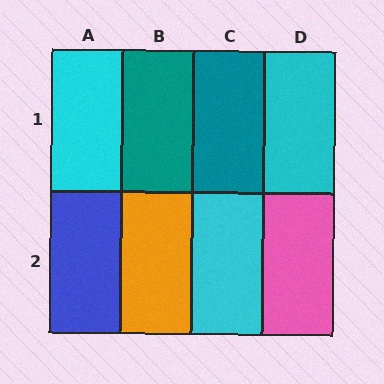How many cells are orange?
1 cell is orange.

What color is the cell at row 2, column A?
Blue.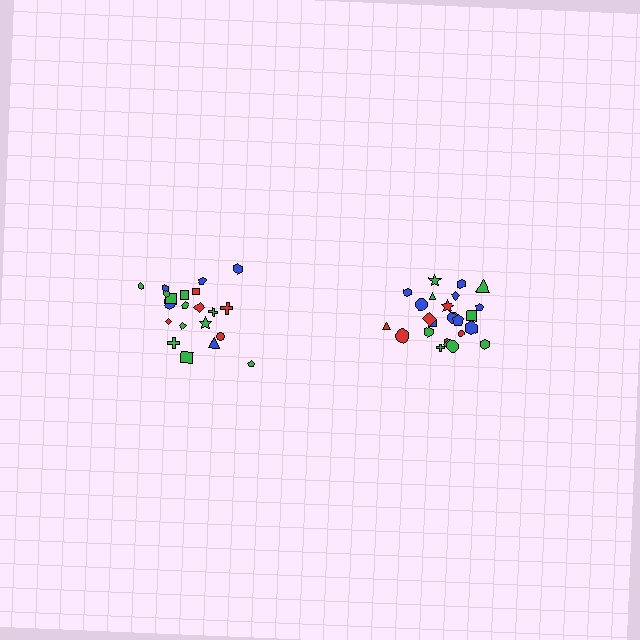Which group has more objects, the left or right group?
The right group.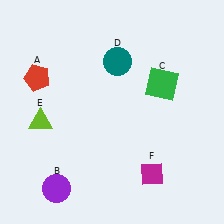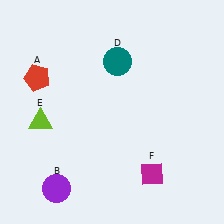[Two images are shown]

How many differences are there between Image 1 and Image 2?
There is 1 difference between the two images.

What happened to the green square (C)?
The green square (C) was removed in Image 2. It was in the top-right area of Image 1.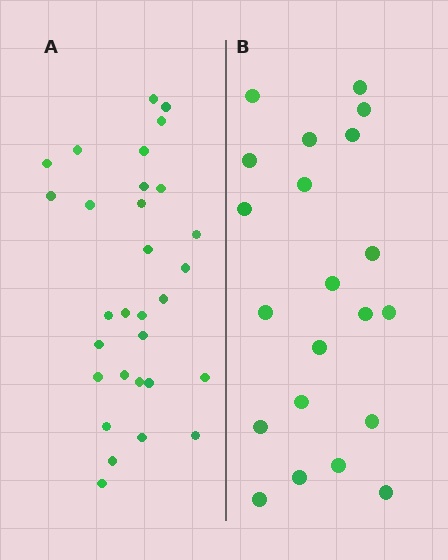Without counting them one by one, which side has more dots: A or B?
Region A (the left region) has more dots.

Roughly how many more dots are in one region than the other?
Region A has roughly 8 or so more dots than region B.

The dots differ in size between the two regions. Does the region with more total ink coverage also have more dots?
No. Region B has more total ink coverage because its dots are larger, but region A actually contains more individual dots. Total area can be misleading — the number of items is what matters here.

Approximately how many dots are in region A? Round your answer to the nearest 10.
About 30 dots.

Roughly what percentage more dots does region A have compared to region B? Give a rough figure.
About 45% more.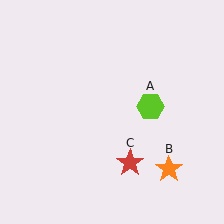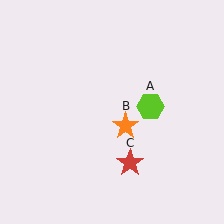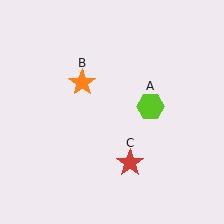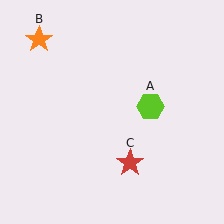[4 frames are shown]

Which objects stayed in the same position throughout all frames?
Lime hexagon (object A) and red star (object C) remained stationary.